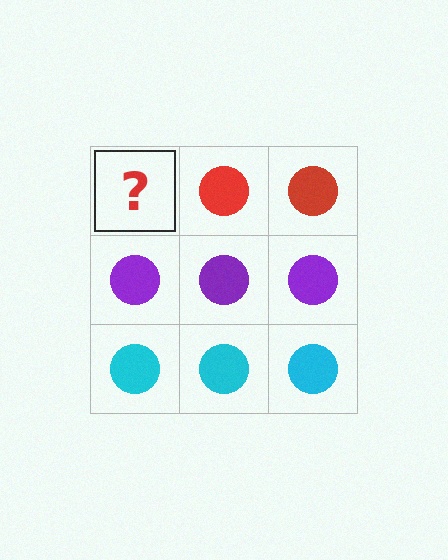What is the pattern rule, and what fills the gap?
The rule is that each row has a consistent color. The gap should be filled with a red circle.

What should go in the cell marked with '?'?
The missing cell should contain a red circle.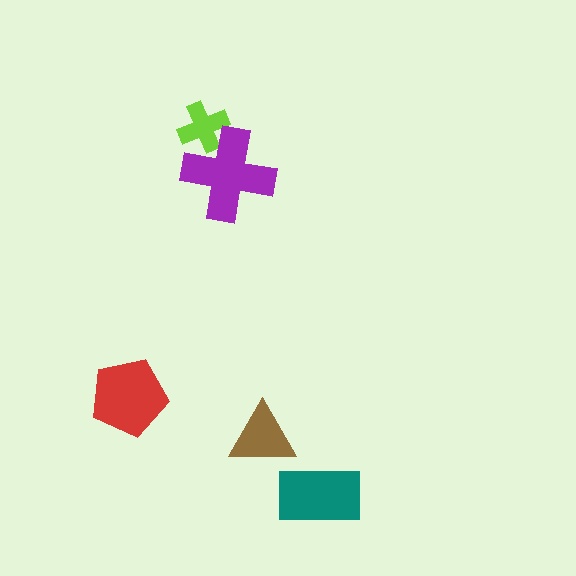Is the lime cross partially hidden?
Yes, it is partially covered by another shape.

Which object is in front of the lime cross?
The purple cross is in front of the lime cross.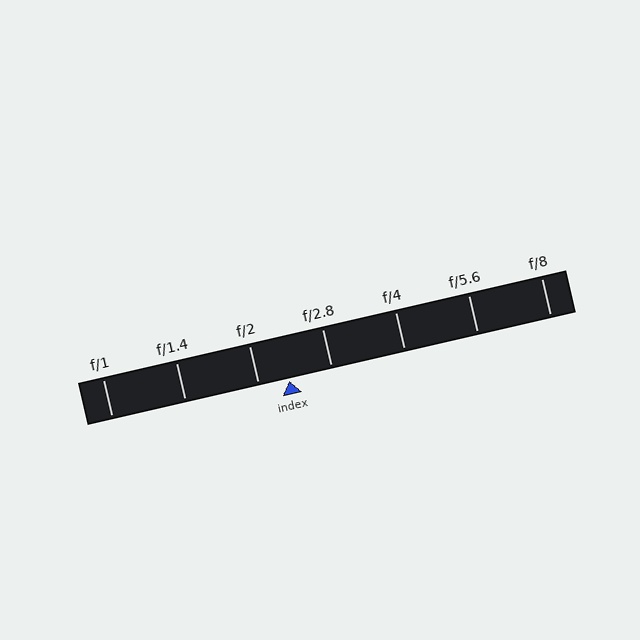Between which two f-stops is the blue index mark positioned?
The index mark is between f/2 and f/2.8.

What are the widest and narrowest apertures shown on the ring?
The widest aperture shown is f/1 and the narrowest is f/8.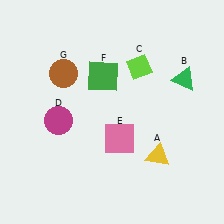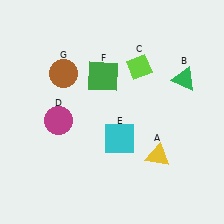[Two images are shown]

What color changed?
The square (E) changed from pink in Image 1 to cyan in Image 2.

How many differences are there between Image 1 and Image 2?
There is 1 difference between the two images.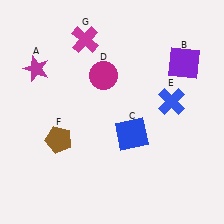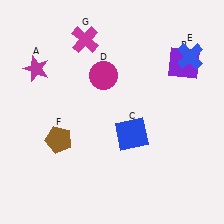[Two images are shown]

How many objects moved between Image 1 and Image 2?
1 object moved between the two images.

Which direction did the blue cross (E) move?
The blue cross (E) moved up.